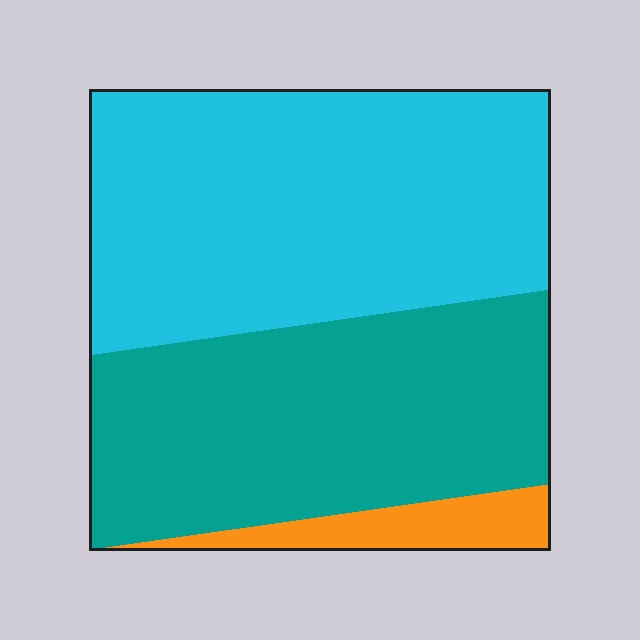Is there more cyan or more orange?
Cyan.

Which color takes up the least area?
Orange, at roughly 5%.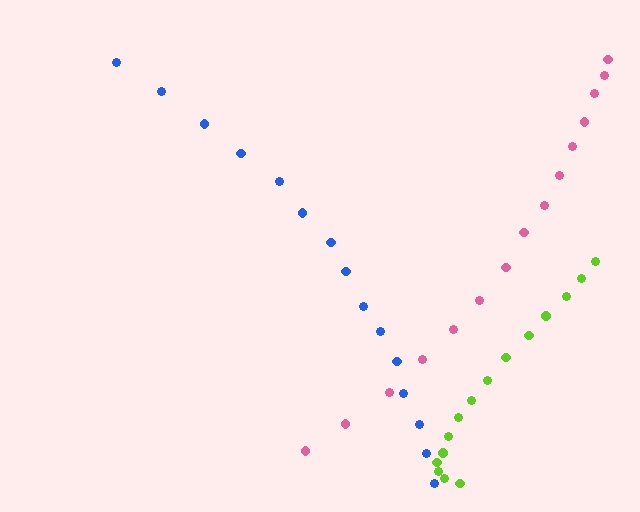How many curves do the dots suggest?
There are 3 distinct paths.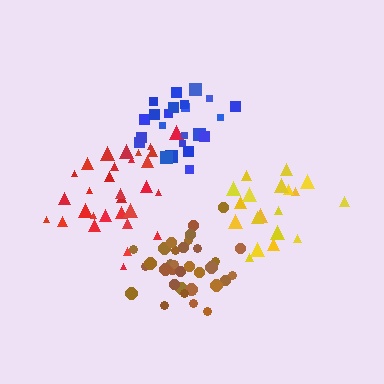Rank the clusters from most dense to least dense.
blue, brown, red, yellow.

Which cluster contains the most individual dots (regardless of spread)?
Brown (34).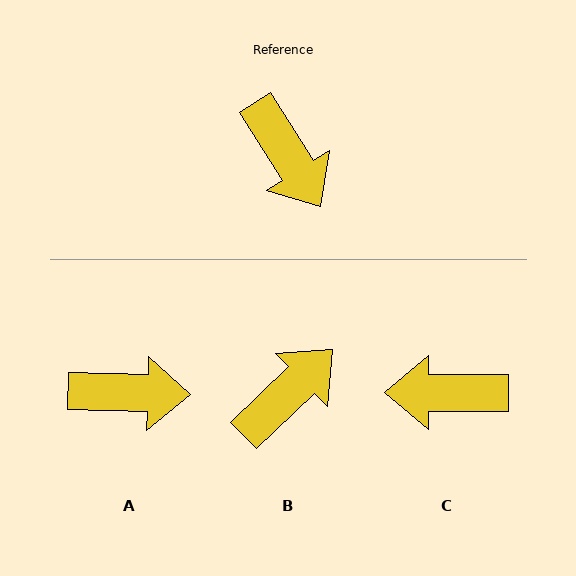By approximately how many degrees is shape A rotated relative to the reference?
Approximately 56 degrees counter-clockwise.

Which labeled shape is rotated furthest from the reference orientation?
C, about 122 degrees away.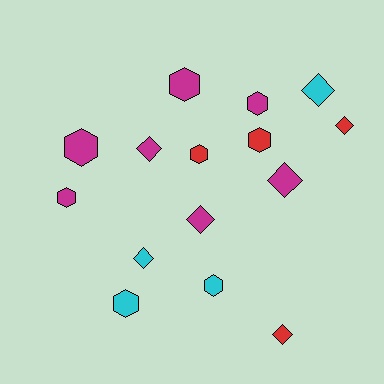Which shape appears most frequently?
Hexagon, with 8 objects.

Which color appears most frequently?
Magenta, with 7 objects.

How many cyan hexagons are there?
There are 2 cyan hexagons.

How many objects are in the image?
There are 15 objects.